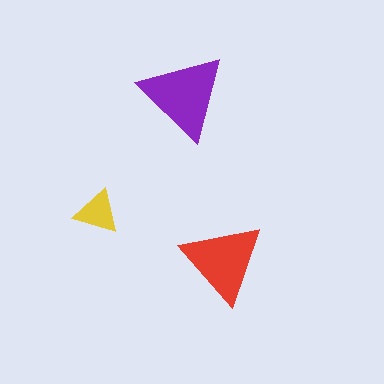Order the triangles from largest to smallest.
the purple one, the red one, the yellow one.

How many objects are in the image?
There are 3 objects in the image.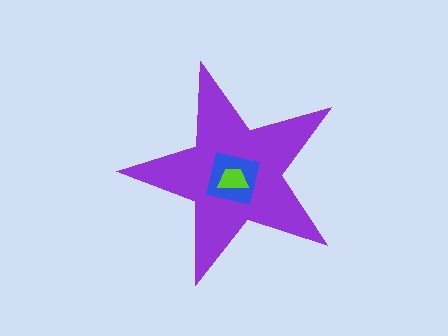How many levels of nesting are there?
3.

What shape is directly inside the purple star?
The blue square.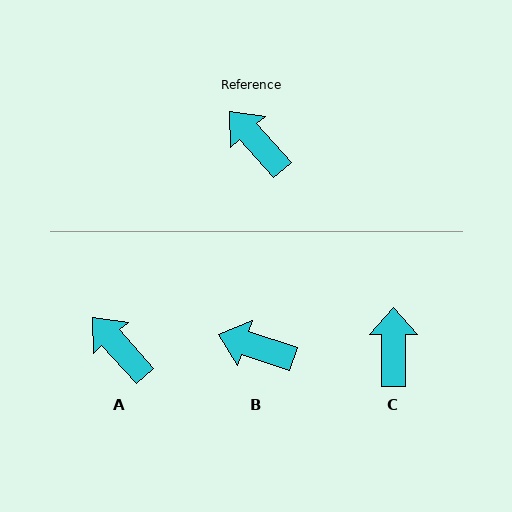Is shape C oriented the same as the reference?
No, it is off by about 42 degrees.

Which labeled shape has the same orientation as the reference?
A.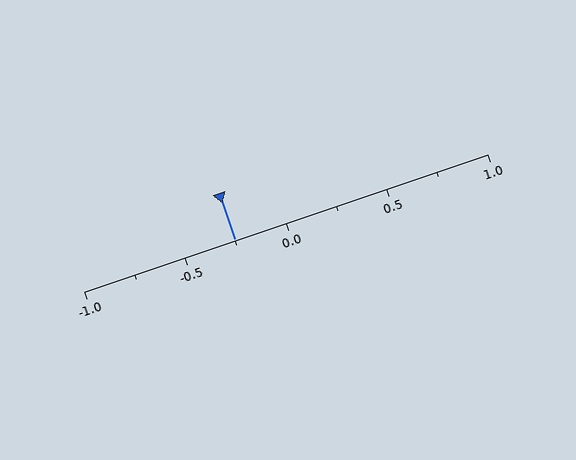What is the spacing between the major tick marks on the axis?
The major ticks are spaced 0.5 apart.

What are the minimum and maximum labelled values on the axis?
The axis runs from -1.0 to 1.0.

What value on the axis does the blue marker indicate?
The marker indicates approximately -0.25.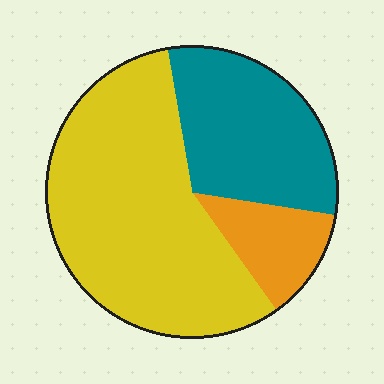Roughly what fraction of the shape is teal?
Teal takes up about one third (1/3) of the shape.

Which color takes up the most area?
Yellow, at roughly 55%.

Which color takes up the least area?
Orange, at roughly 15%.